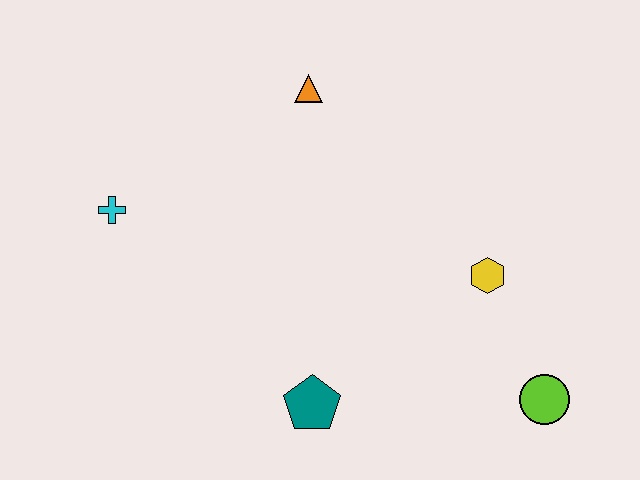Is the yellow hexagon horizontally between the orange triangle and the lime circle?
Yes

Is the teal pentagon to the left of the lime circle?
Yes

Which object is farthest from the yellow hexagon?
The cyan cross is farthest from the yellow hexagon.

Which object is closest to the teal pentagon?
The yellow hexagon is closest to the teal pentagon.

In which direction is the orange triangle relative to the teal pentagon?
The orange triangle is above the teal pentagon.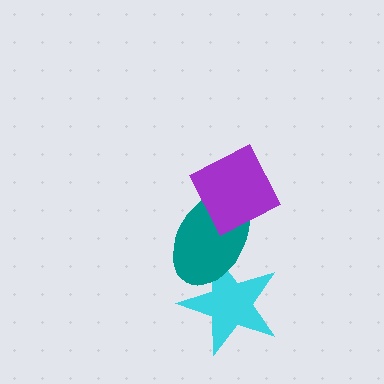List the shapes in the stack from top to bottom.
From top to bottom: the purple diamond, the teal ellipse, the cyan star.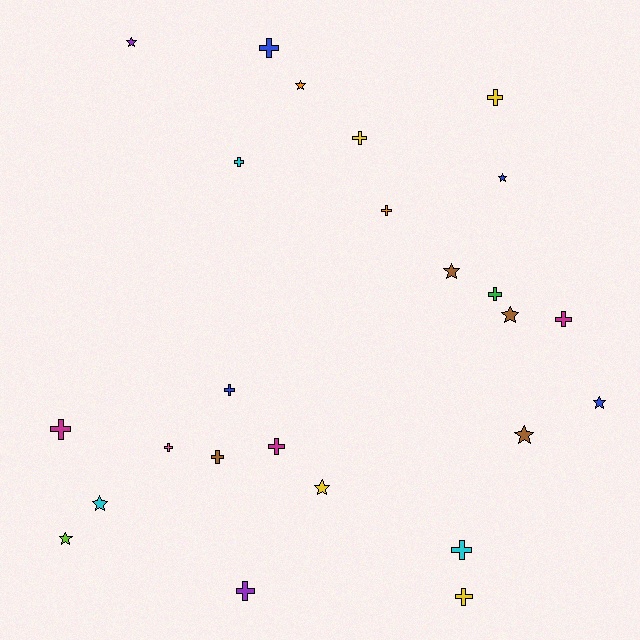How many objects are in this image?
There are 25 objects.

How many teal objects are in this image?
There are no teal objects.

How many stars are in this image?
There are 10 stars.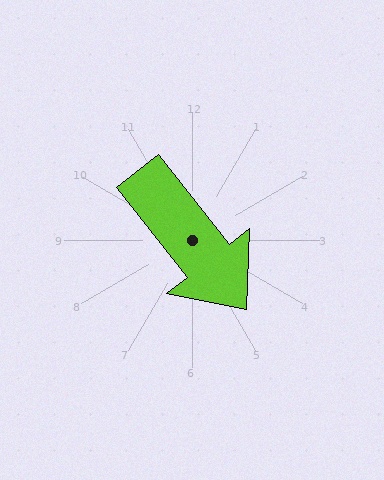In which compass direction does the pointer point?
Southeast.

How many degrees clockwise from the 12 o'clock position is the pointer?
Approximately 142 degrees.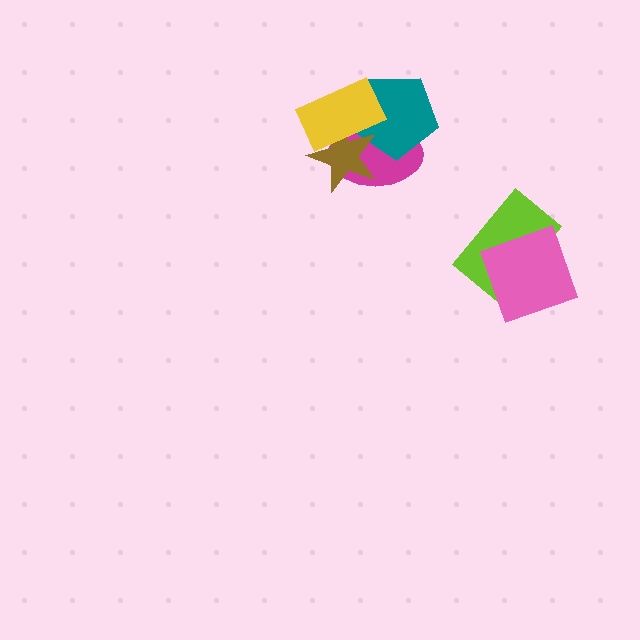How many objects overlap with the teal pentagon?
3 objects overlap with the teal pentagon.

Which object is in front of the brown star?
The yellow rectangle is in front of the brown star.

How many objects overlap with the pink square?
1 object overlaps with the pink square.